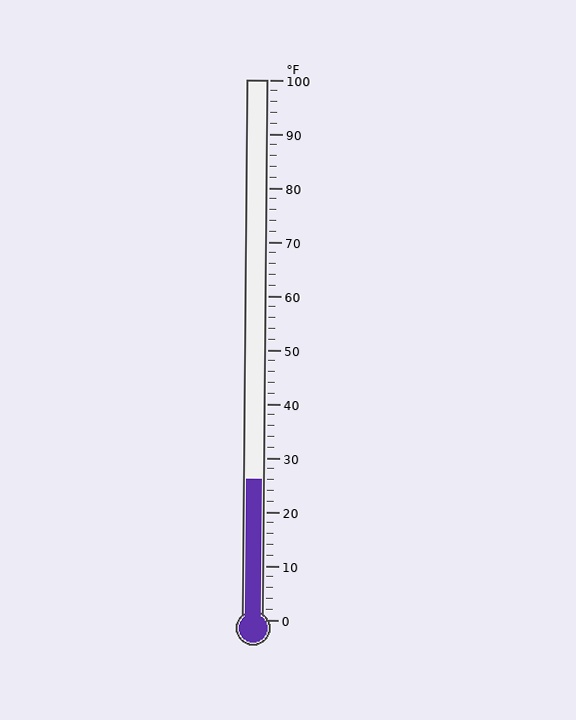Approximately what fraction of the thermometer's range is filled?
The thermometer is filled to approximately 25% of its range.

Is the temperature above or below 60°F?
The temperature is below 60°F.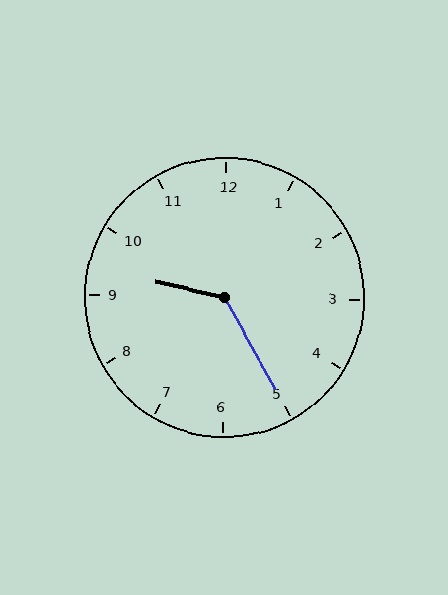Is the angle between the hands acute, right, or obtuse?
It is obtuse.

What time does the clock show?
9:25.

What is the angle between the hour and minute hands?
Approximately 132 degrees.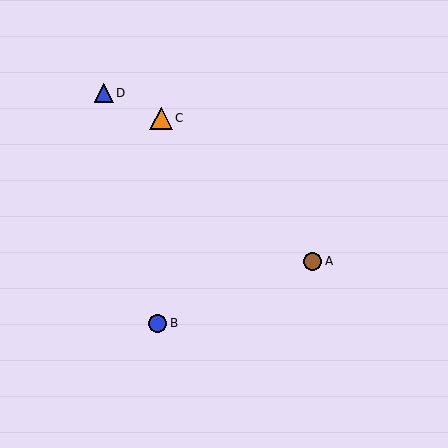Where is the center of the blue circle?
The center of the blue circle is at (158, 323).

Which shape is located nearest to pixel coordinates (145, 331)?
The blue circle (labeled B) at (158, 323) is nearest to that location.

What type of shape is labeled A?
Shape A is a brown circle.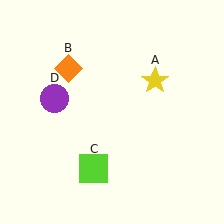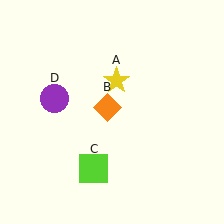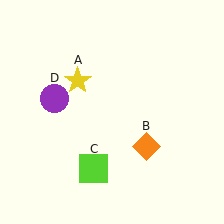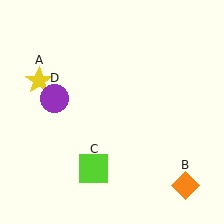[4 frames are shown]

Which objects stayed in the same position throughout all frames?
Lime square (object C) and purple circle (object D) remained stationary.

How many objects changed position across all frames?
2 objects changed position: yellow star (object A), orange diamond (object B).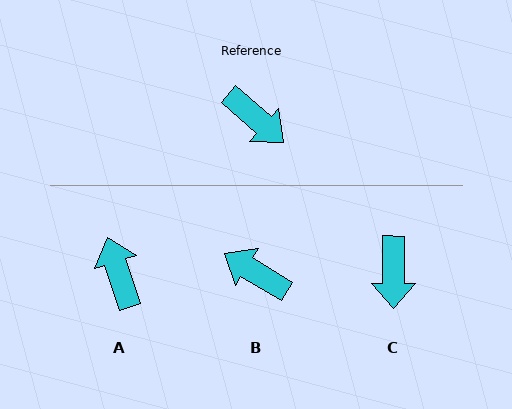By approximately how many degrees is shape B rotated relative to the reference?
Approximately 170 degrees clockwise.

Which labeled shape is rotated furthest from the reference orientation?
B, about 170 degrees away.